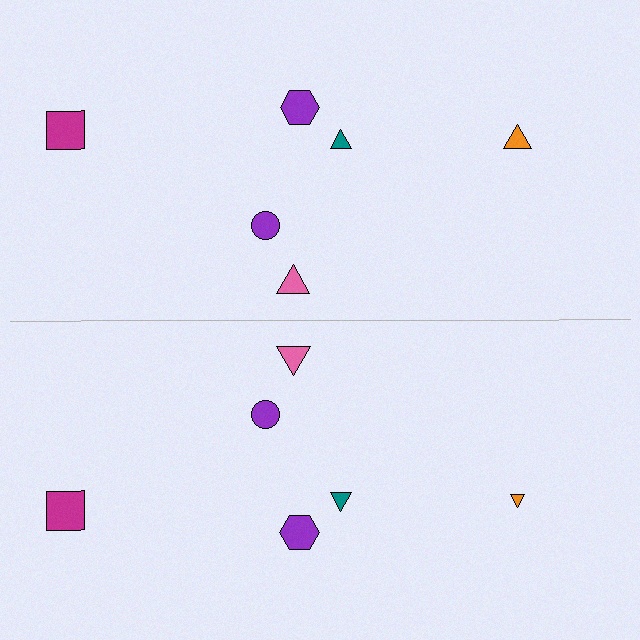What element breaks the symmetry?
The orange triangle on the bottom side has a different size than its mirror counterpart.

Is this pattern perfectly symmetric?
No, the pattern is not perfectly symmetric. The orange triangle on the bottom side has a different size than its mirror counterpart.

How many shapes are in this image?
There are 12 shapes in this image.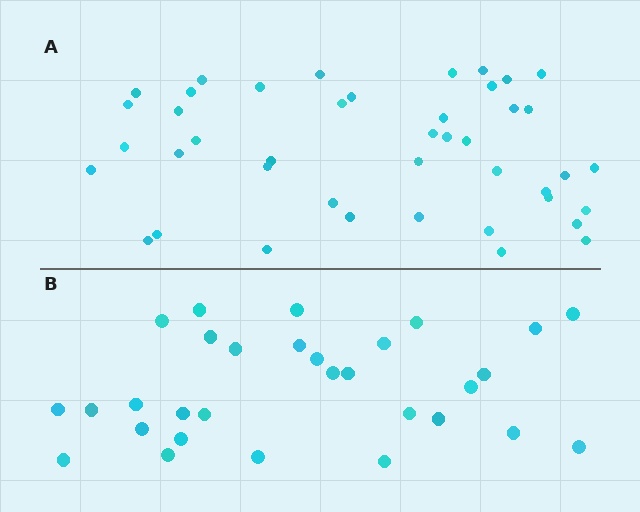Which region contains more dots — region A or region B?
Region A (the top region) has more dots.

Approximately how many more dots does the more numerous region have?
Region A has approximately 15 more dots than region B.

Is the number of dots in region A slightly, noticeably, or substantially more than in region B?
Region A has noticeably more, but not dramatically so. The ratio is roughly 1.4 to 1.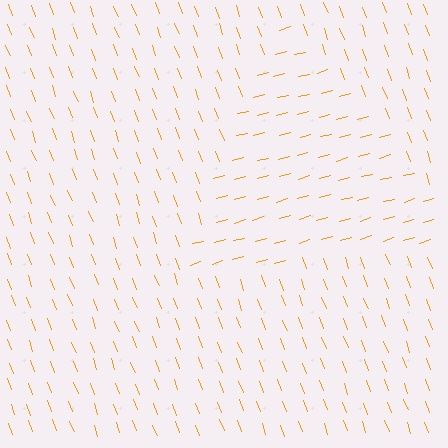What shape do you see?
I see a triangle.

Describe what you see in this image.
The image is filled with small orange line segments. A triangle region in the image has lines oriented differently from the surrounding lines, creating a visible texture boundary.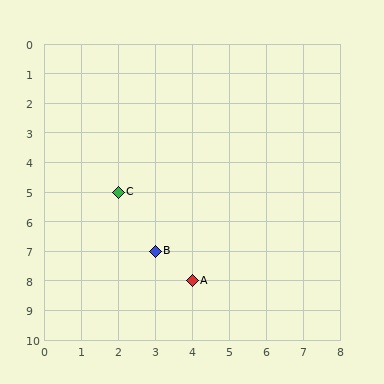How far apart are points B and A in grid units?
Points B and A are 1 column and 1 row apart (about 1.4 grid units diagonally).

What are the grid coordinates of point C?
Point C is at grid coordinates (2, 5).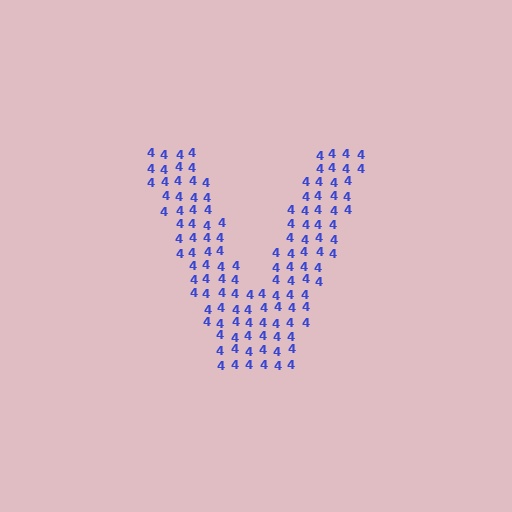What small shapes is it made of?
It is made of small digit 4's.